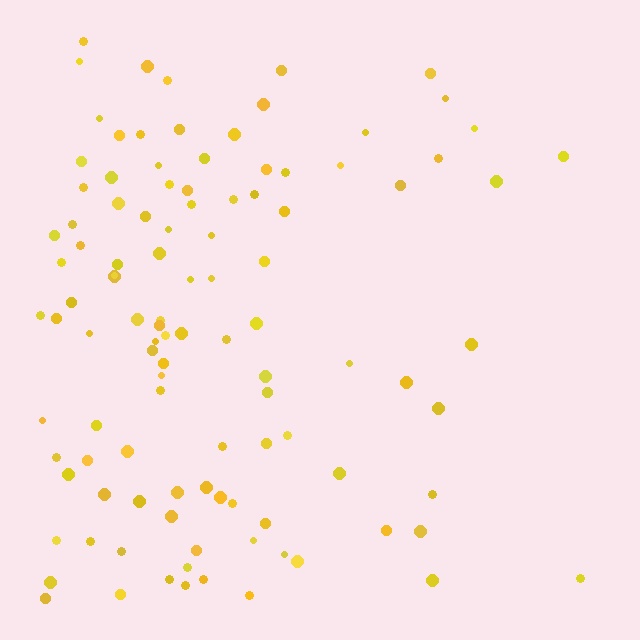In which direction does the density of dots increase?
From right to left, with the left side densest.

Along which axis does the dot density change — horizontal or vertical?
Horizontal.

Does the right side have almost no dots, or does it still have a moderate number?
Still a moderate number, just noticeably fewer than the left.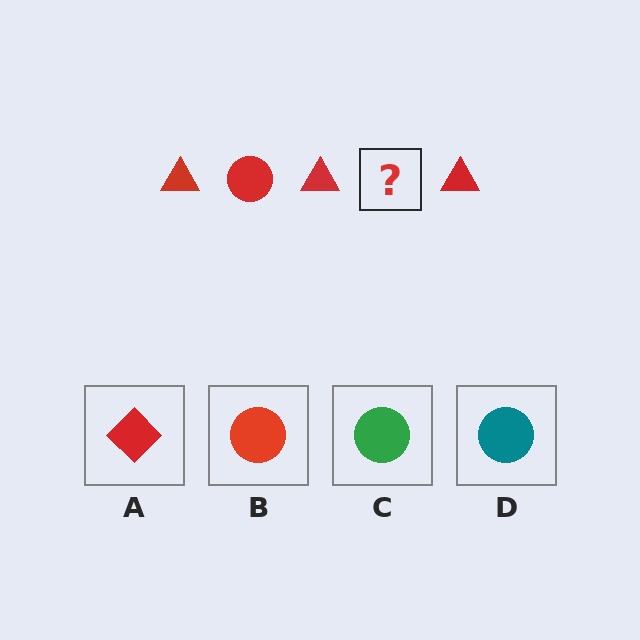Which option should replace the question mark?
Option B.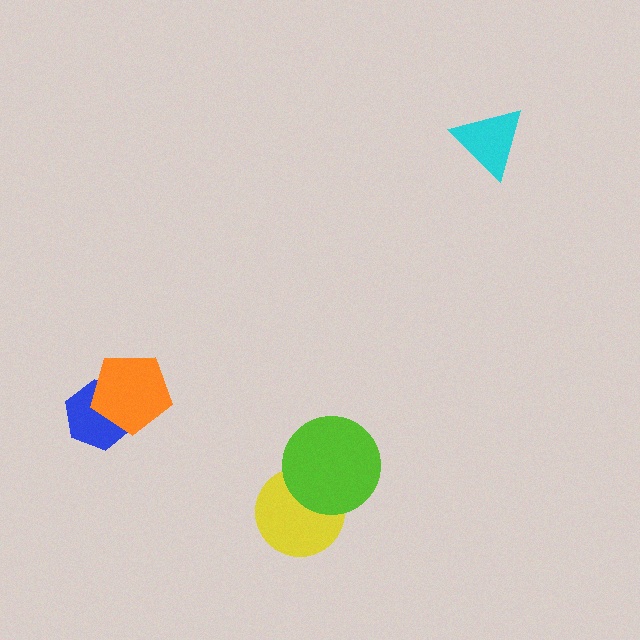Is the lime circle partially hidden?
No, no other shape covers it.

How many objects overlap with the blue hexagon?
1 object overlaps with the blue hexagon.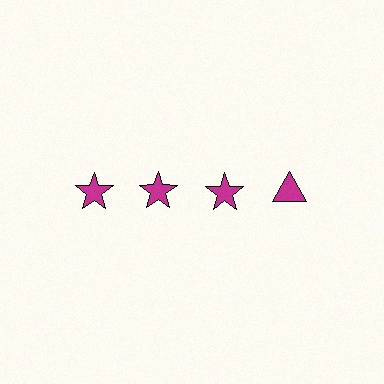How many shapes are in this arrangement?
There are 4 shapes arranged in a grid pattern.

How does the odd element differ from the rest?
It has a different shape: triangle instead of star.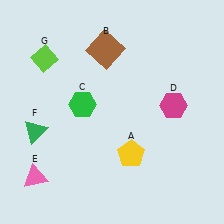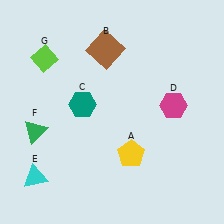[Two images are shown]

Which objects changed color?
C changed from green to teal. E changed from pink to cyan.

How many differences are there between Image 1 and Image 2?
There are 2 differences between the two images.